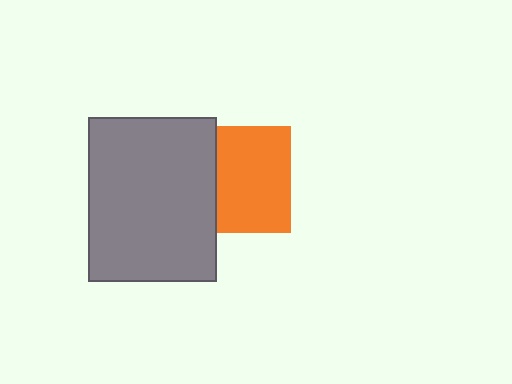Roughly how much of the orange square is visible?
Most of it is visible (roughly 69%).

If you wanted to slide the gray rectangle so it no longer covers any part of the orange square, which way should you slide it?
Slide it left — that is the most direct way to separate the two shapes.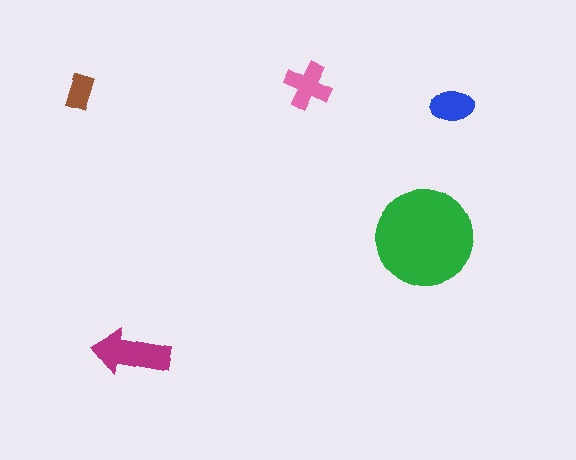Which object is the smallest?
The brown rectangle.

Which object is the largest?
The green circle.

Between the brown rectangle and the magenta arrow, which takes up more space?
The magenta arrow.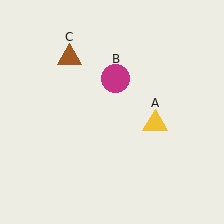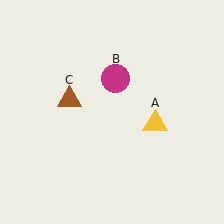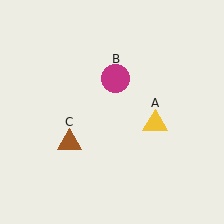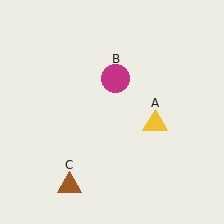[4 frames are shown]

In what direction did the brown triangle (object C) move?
The brown triangle (object C) moved down.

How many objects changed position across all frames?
1 object changed position: brown triangle (object C).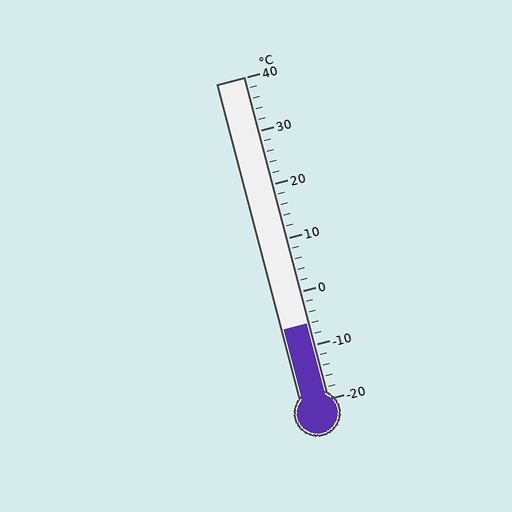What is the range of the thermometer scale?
The thermometer scale ranges from -20°C to 40°C.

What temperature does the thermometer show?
The thermometer shows approximately -6°C.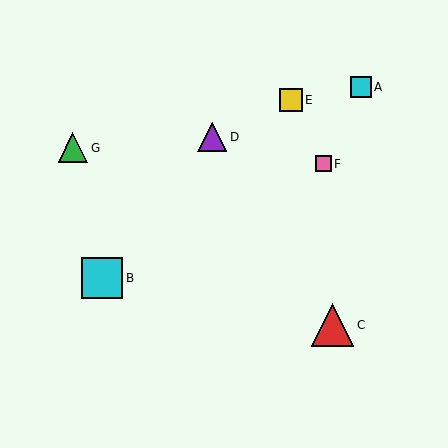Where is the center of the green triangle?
The center of the green triangle is at (73, 148).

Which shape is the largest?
The red triangle (labeled C) is the largest.